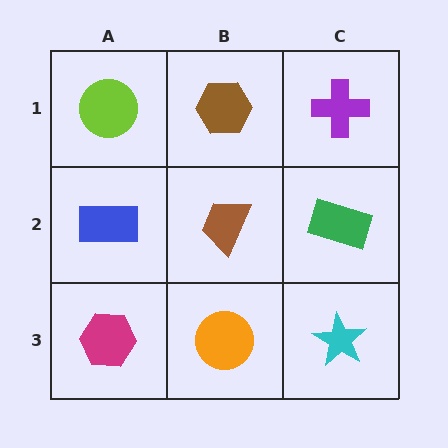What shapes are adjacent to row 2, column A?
A lime circle (row 1, column A), a magenta hexagon (row 3, column A), a brown trapezoid (row 2, column B).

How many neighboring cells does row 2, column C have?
3.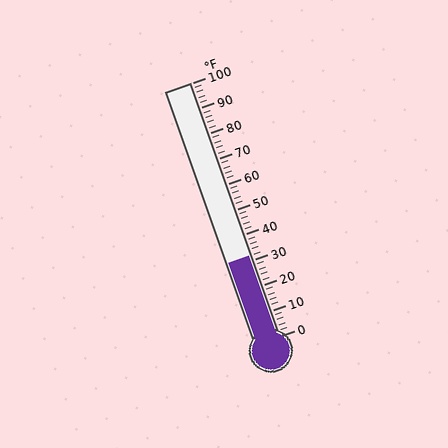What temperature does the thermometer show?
The thermometer shows approximately 32°F.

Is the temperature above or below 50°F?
The temperature is below 50°F.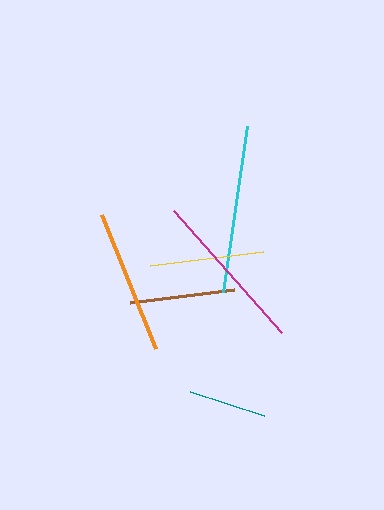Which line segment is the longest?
The cyan line is the longest at approximately 168 pixels.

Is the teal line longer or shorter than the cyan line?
The cyan line is longer than the teal line.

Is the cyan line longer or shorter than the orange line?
The cyan line is longer than the orange line.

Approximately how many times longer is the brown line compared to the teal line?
The brown line is approximately 1.3 times the length of the teal line.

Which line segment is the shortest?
The teal line is the shortest at approximately 78 pixels.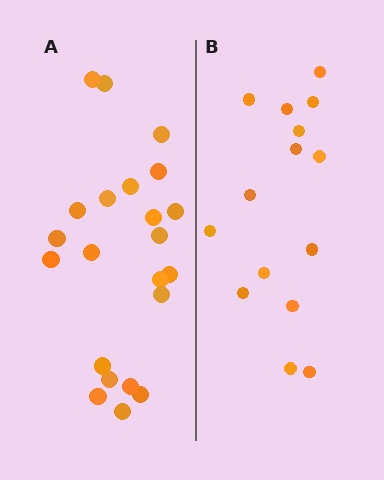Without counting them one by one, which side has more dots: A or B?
Region A (the left region) has more dots.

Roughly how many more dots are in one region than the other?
Region A has roughly 8 or so more dots than region B.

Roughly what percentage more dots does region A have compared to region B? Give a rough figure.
About 45% more.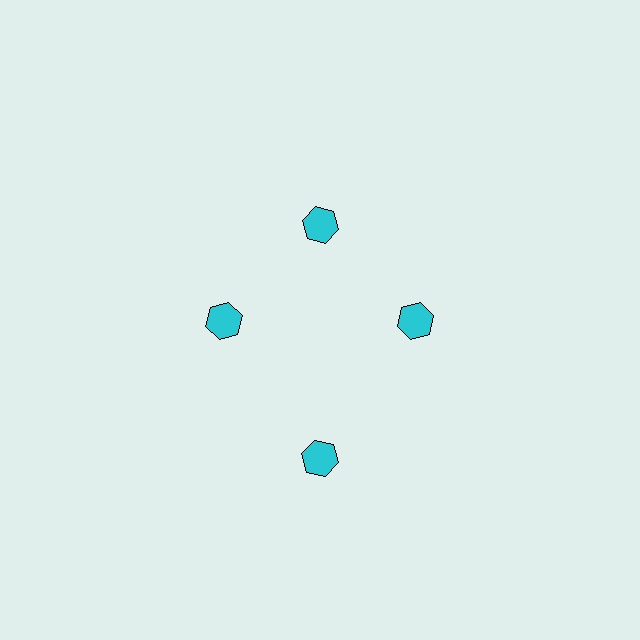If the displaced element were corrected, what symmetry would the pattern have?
It would have 4-fold rotational symmetry — the pattern would map onto itself every 90 degrees.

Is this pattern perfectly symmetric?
No. The 4 cyan hexagons are arranged in a ring, but one element near the 6 o'clock position is pushed outward from the center, breaking the 4-fold rotational symmetry.